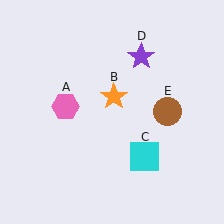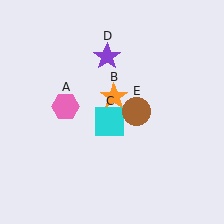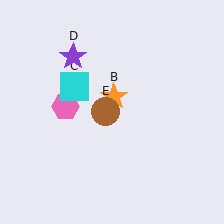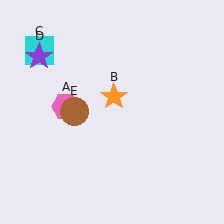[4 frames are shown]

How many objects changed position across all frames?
3 objects changed position: cyan square (object C), purple star (object D), brown circle (object E).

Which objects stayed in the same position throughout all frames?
Pink hexagon (object A) and orange star (object B) remained stationary.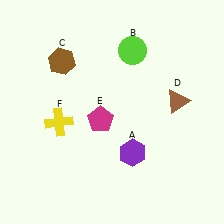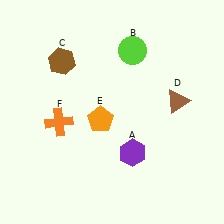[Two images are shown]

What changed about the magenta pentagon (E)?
In Image 1, E is magenta. In Image 2, it changed to orange.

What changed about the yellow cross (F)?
In Image 1, F is yellow. In Image 2, it changed to orange.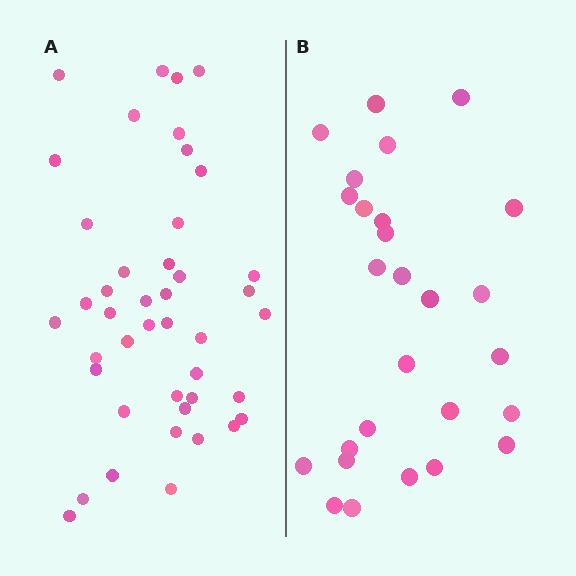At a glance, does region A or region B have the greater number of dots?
Region A (the left region) has more dots.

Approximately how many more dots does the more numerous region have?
Region A has approximately 15 more dots than region B.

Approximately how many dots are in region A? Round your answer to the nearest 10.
About 40 dots. (The exact count is 43, which rounds to 40.)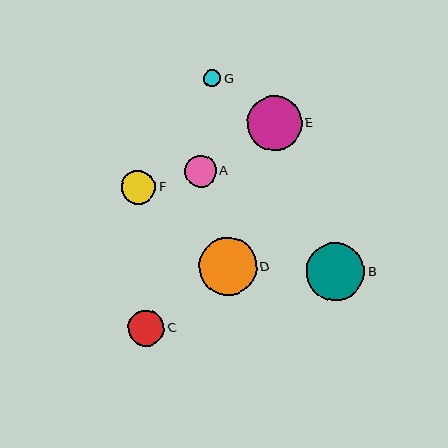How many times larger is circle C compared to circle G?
Circle C is approximately 2.1 times the size of circle G.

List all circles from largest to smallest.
From largest to smallest: D, B, E, C, F, A, G.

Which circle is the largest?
Circle D is the largest with a size of approximately 58 pixels.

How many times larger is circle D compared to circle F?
Circle D is approximately 1.7 times the size of circle F.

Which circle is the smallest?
Circle G is the smallest with a size of approximately 17 pixels.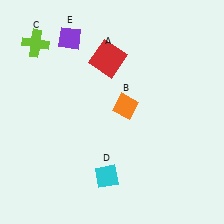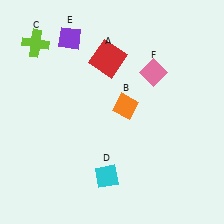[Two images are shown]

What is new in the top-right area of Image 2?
A pink diamond (F) was added in the top-right area of Image 2.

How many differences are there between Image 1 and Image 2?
There is 1 difference between the two images.